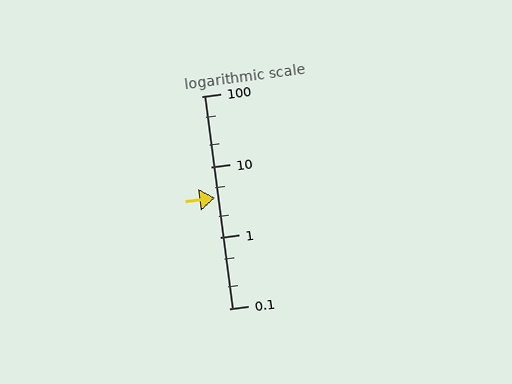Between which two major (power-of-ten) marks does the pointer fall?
The pointer is between 1 and 10.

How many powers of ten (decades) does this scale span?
The scale spans 3 decades, from 0.1 to 100.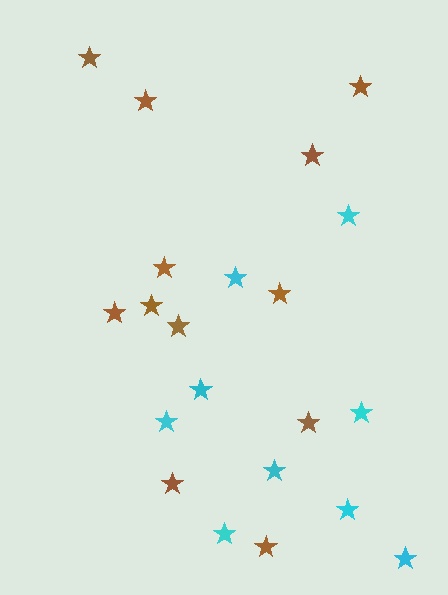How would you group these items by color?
There are 2 groups: one group of brown stars (12) and one group of cyan stars (9).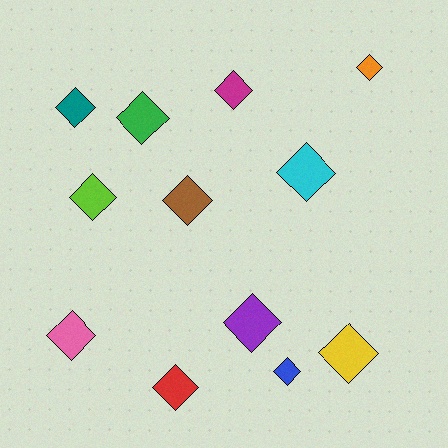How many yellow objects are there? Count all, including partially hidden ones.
There is 1 yellow object.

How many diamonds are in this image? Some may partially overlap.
There are 12 diamonds.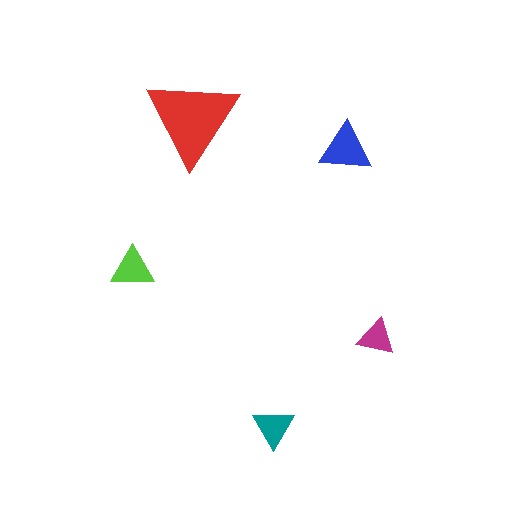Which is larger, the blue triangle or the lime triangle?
The blue one.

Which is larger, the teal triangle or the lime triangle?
The lime one.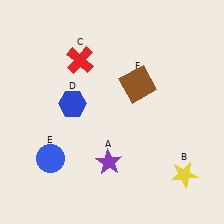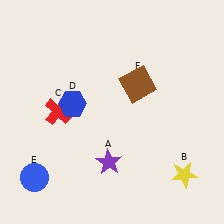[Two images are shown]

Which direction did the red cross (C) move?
The red cross (C) moved down.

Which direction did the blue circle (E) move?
The blue circle (E) moved down.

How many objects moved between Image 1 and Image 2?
2 objects moved between the two images.